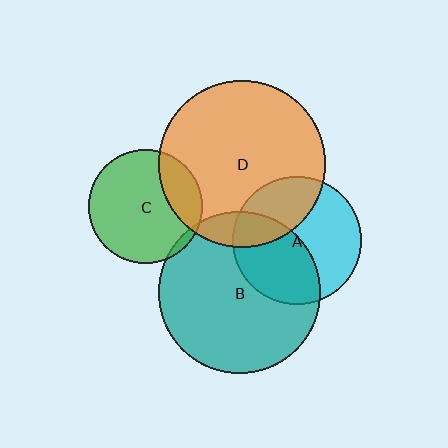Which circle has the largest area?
Circle D (orange).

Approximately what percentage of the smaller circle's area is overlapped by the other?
Approximately 20%.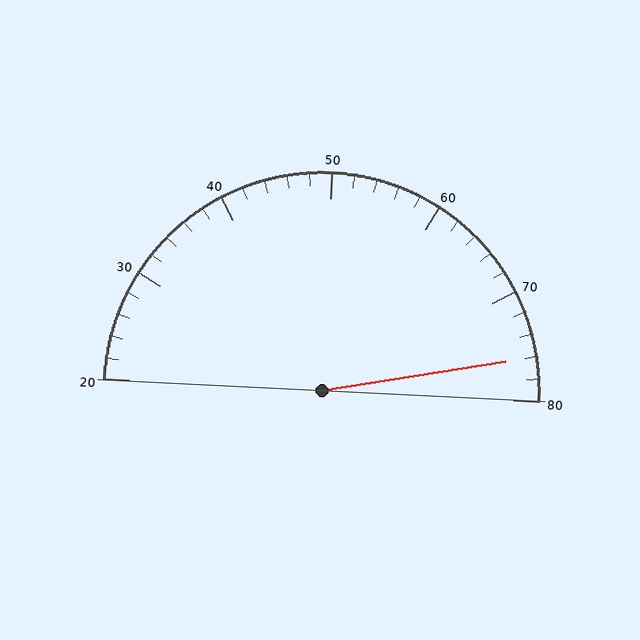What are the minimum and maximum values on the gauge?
The gauge ranges from 20 to 80.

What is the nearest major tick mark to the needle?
The nearest major tick mark is 80.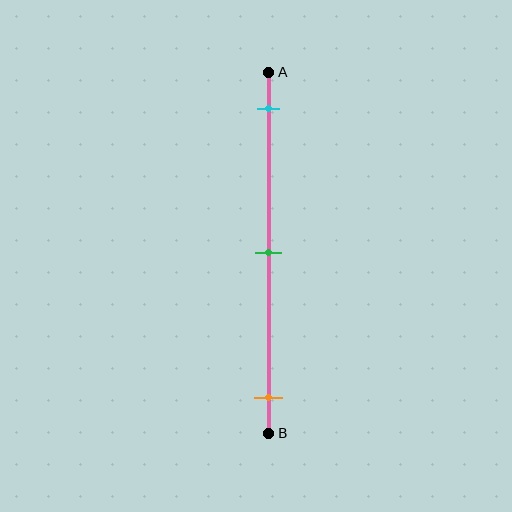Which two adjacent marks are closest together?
The cyan and green marks are the closest adjacent pair.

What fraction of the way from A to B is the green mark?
The green mark is approximately 50% (0.5) of the way from A to B.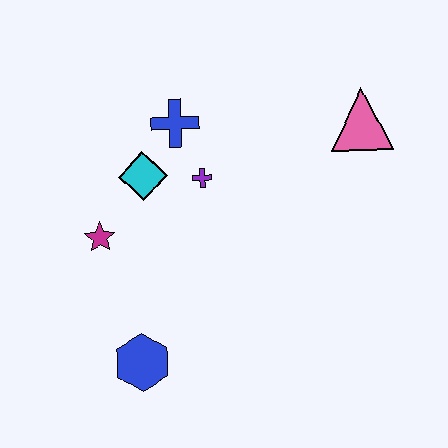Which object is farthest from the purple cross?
The blue hexagon is farthest from the purple cross.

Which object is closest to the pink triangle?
The purple cross is closest to the pink triangle.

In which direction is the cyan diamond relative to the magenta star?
The cyan diamond is above the magenta star.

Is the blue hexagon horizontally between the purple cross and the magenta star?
Yes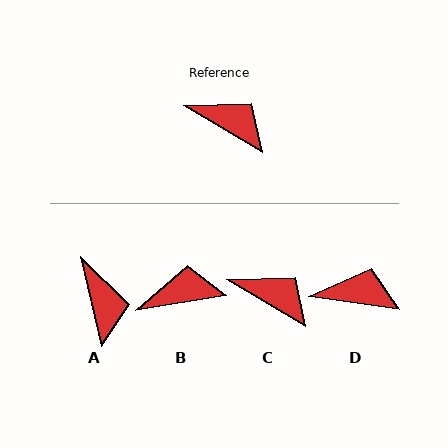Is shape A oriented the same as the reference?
No, it is off by about 46 degrees.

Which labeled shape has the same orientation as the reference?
C.